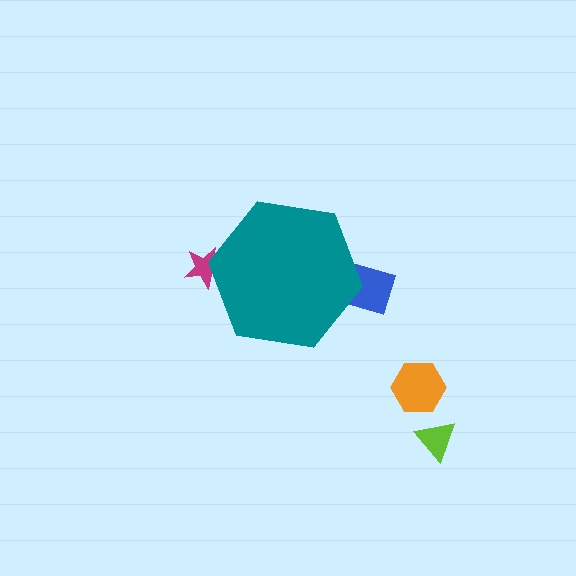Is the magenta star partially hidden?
Yes, the magenta star is partially hidden behind the teal hexagon.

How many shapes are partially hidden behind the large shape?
2 shapes are partially hidden.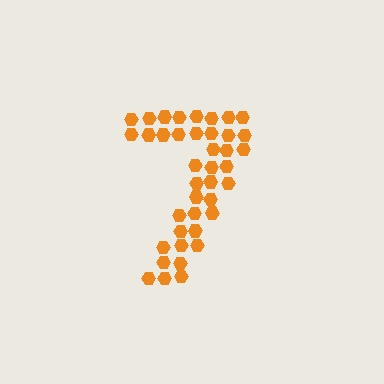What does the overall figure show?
The overall figure shows the digit 7.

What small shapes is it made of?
It is made of small hexagons.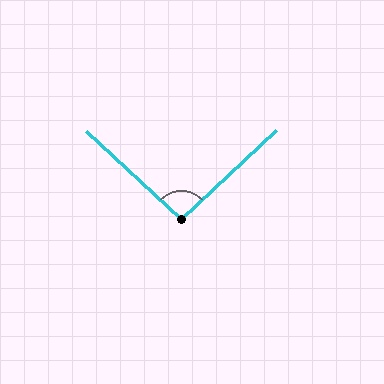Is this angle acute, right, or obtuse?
It is approximately a right angle.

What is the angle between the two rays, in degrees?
Approximately 94 degrees.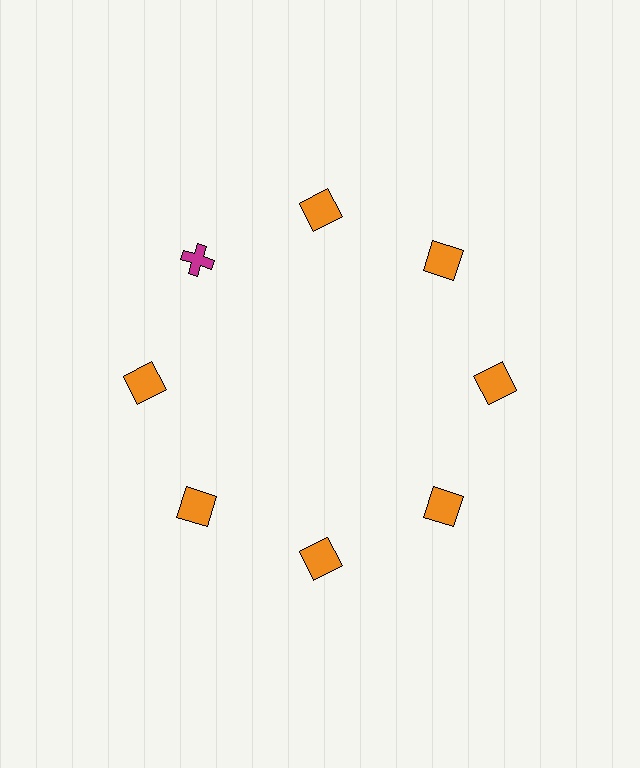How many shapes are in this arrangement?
There are 8 shapes arranged in a ring pattern.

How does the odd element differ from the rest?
It differs in both color (magenta instead of orange) and shape (cross instead of square).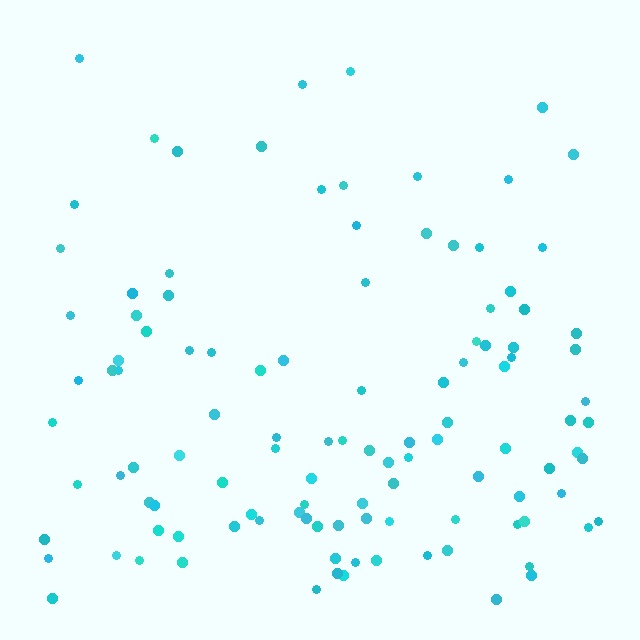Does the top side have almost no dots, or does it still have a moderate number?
Still a moderate number, just noticeably fewer than the bottom.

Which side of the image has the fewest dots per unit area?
The top.